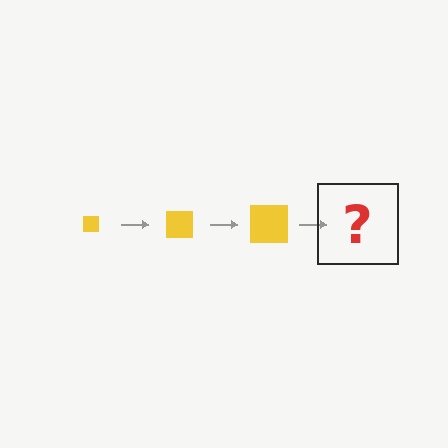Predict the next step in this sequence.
The next step is a yellow square, larger than the previous one.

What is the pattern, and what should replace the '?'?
The pattern is that the square gets progressively larger each step. The '?' should be a yellow square, larger than the previous one.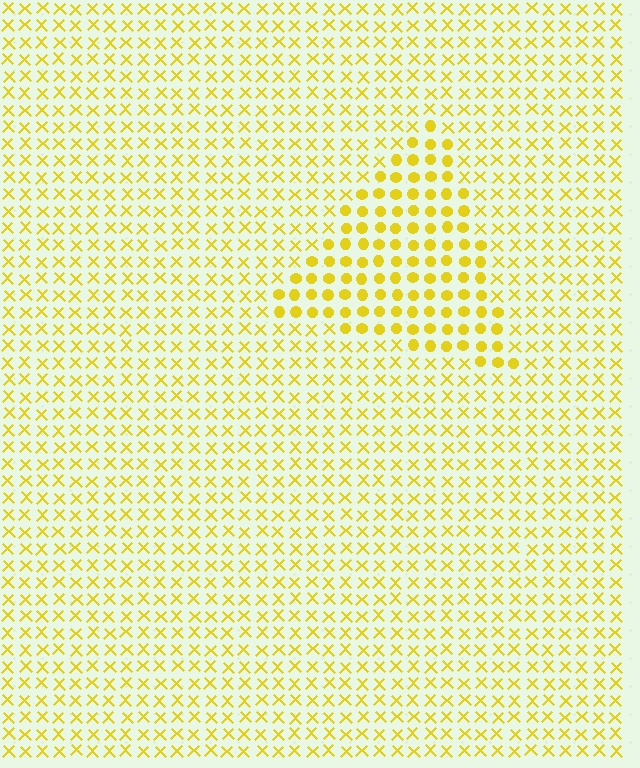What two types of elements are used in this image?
The image uses circles inside the triangle region and X marks outside it.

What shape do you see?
I see a triangle.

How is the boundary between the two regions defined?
The boundary is defined by a change in element shape: circles inside vs. X marks outside. All elements share the same color and spacing.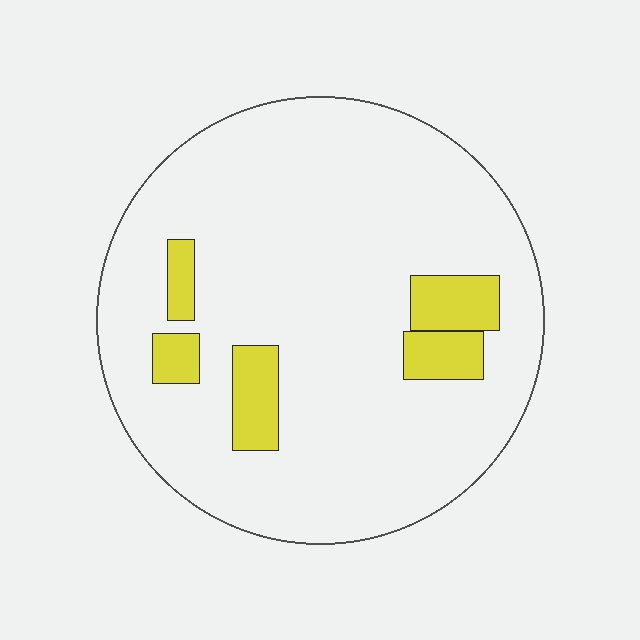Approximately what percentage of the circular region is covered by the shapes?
Approximately 10%.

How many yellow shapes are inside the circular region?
5.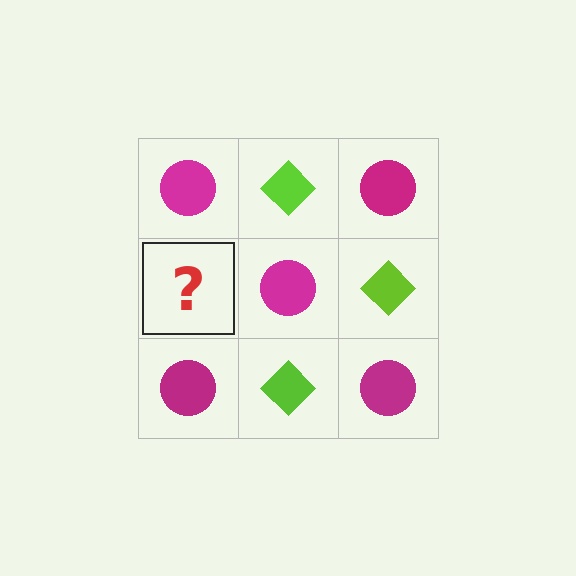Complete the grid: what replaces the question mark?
The question mark should be replaced with a lime diamond.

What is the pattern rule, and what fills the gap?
The rule is that it alternates magenta circle and lime diamond in a checkerboard pattern. The gap should be filled with a lime diamond.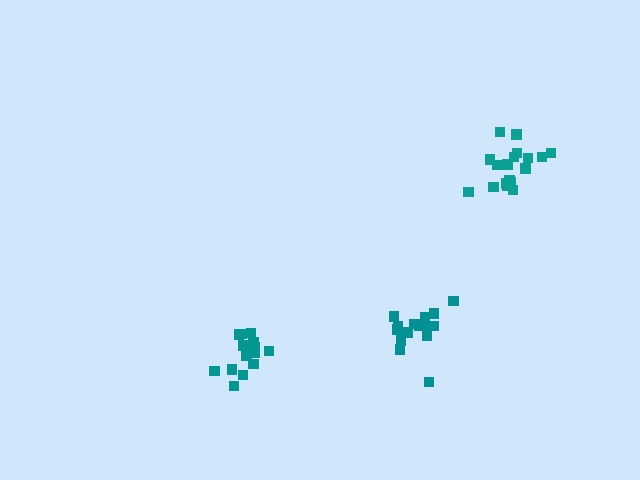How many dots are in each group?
Group 1: 15 dots, Group 2: 18 dots, Group 3: 15 dots (48 total).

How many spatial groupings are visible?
There are 3 spatial groupings.